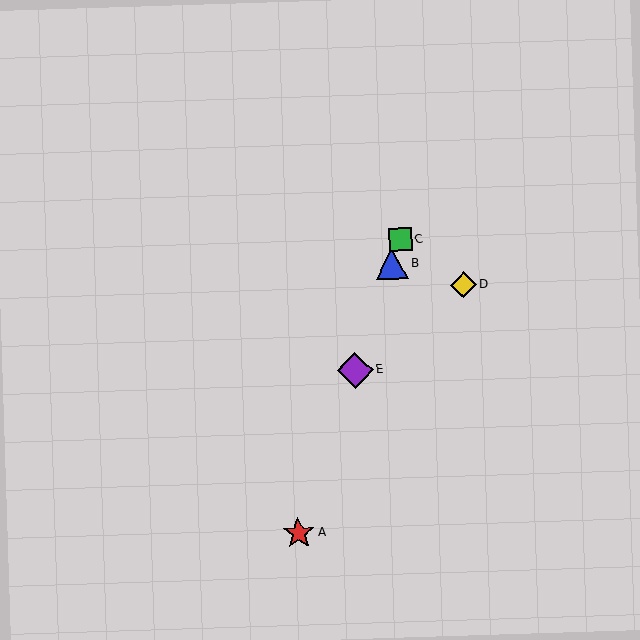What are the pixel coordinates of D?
Object D is at (463, 285).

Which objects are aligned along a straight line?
Objects A, B, C, E are aligned along a straight line.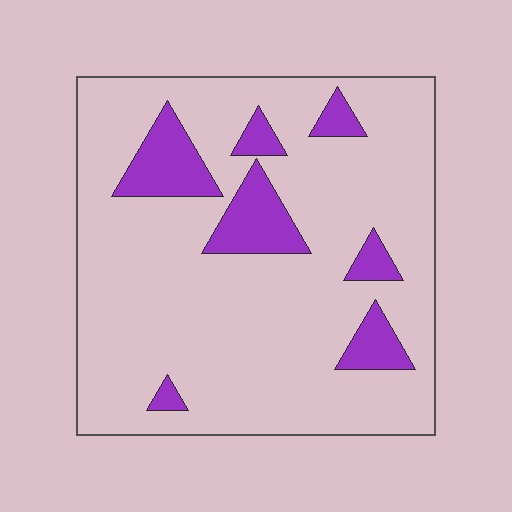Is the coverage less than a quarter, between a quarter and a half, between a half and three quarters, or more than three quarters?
Less than a quarter.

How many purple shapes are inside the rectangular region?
7.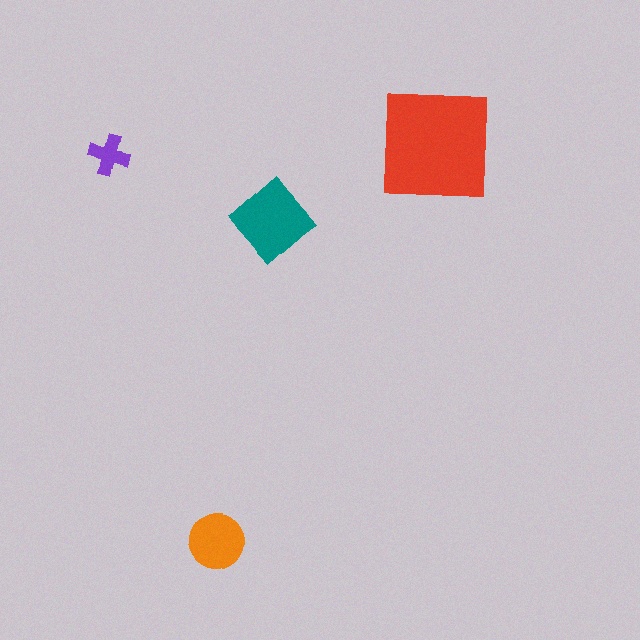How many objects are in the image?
There are 4 objects in the image.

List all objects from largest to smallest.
The red square, the teal diamond, the orange circle, the purple cross.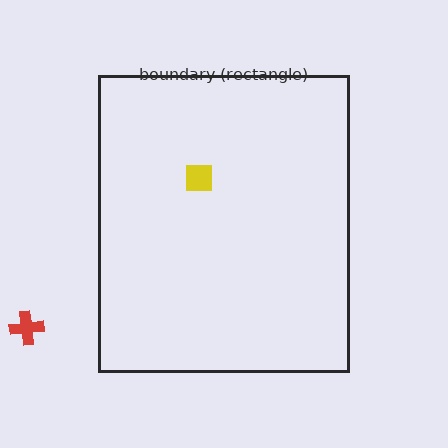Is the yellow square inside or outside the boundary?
Inside.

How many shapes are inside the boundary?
1 inside, 1 outside.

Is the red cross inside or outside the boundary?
Outside.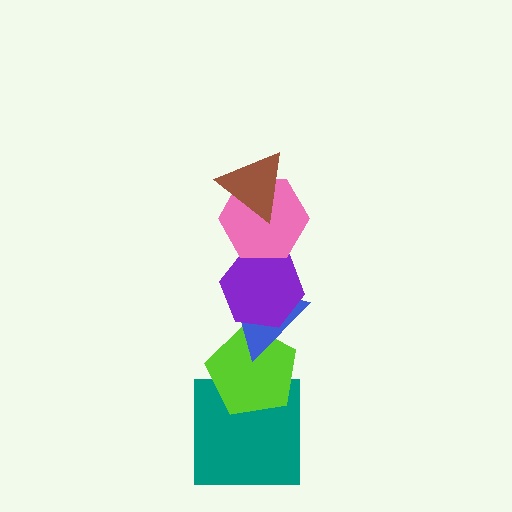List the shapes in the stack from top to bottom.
From top to bottom: the brown triangle, the pink hexagon, the purple hexagon, the blue triangle, the lime pentagon, the teal square.